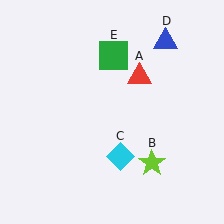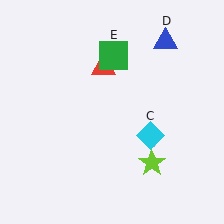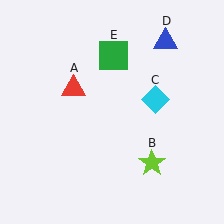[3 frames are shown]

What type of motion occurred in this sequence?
The red triangle (object A), cyan diamond (object C) rotated counterclockwise around the center of the scene.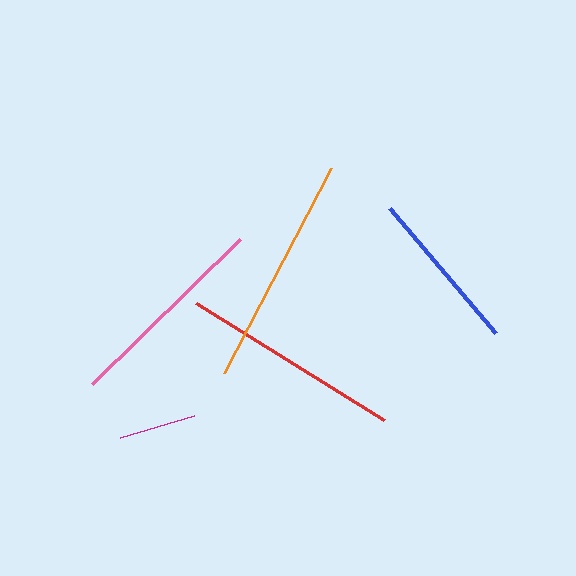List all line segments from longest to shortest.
From longest to shortest: orange, red, pink, blue, magenta.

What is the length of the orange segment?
The orange segment is approximately 231 pixels long.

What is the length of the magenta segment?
The magenta segment is approximately 77 pixels long.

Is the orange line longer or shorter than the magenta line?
The orange line is longer than the magenta line.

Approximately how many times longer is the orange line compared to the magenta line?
The orange line is approximately 3.0 times the length of the magenta line.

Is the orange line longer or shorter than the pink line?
The orange line is longer than the pink line.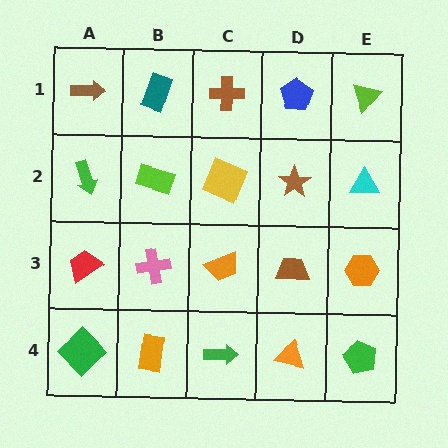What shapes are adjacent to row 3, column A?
A green arrow (row 2, column A), a green diamond (row 4, column A), a pink cross (row 3, column B).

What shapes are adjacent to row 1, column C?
A yellow square (row 2, column C), a teal rectangle (row 1, column B), a blue pentagon (row 1, column D).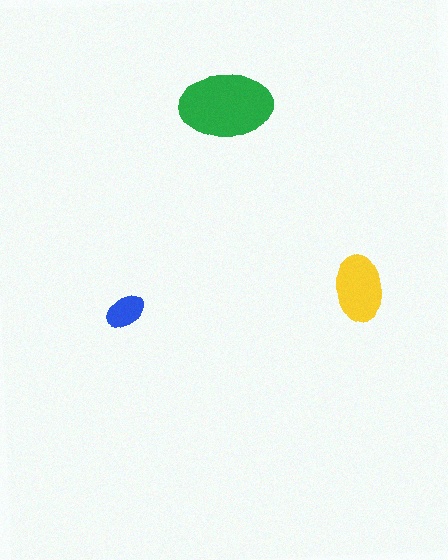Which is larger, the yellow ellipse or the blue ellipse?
The yellow one.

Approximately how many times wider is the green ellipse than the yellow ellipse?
About 1.5 times wider.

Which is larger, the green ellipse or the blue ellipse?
The green one.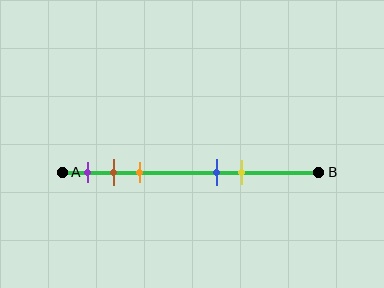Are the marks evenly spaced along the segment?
No, the marks are not evenly spaced.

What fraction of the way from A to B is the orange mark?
The orange mark is approximately 30% (0.3) of the way from A to B.